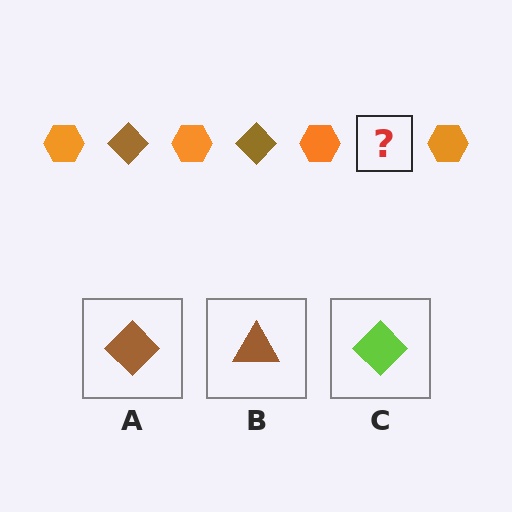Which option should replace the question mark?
Option A.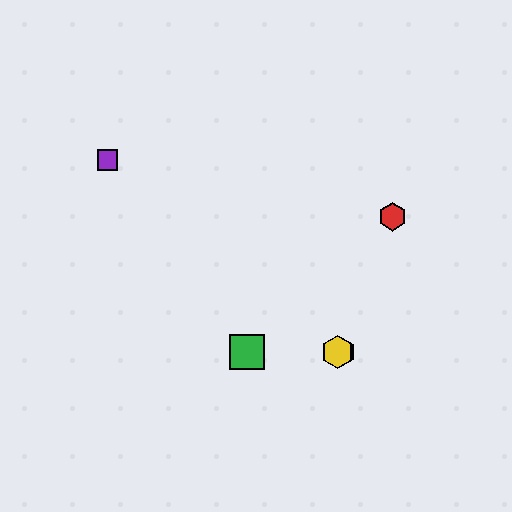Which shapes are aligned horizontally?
The blue hexagon, the green square, the yellow hexagon are aligned horizontally.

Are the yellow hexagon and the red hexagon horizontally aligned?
No, the yellow hexagon is at y≈352 and the red hexagon is at y≈217.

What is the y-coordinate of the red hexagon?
The red hexagon is at y≈217.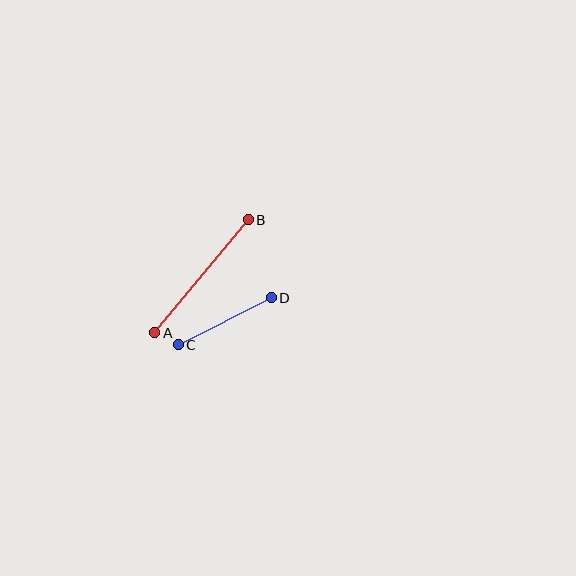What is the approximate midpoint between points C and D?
The midpoint is at approximately (225, 321) pixels.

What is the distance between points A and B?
The distance is approximately 147 pixels.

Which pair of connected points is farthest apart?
Points A and B are farthest apart.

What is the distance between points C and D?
The distance is approximately 104 pixels.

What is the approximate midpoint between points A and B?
The midpoint is at approximately (201, 276) pixels.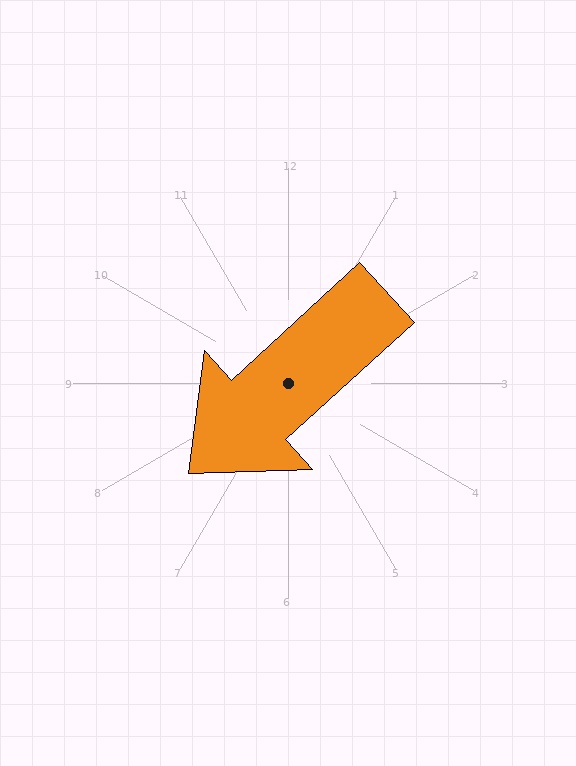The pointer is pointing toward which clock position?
Roughly 8 o'clock.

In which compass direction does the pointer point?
Southwest.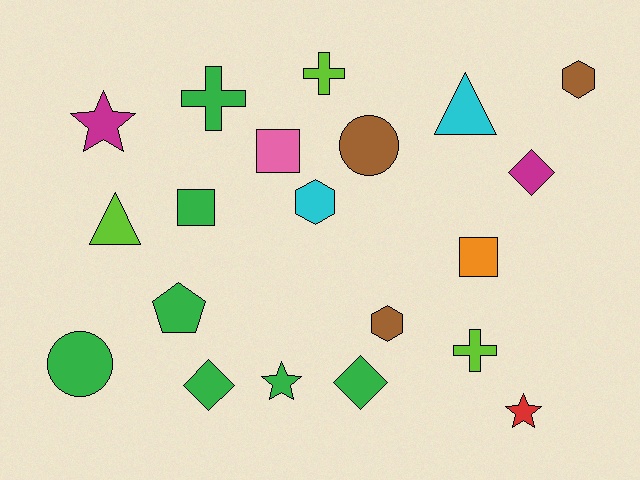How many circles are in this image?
There are 2 circles.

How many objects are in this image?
There are 20 objects.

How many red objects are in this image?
There is 1 red object.